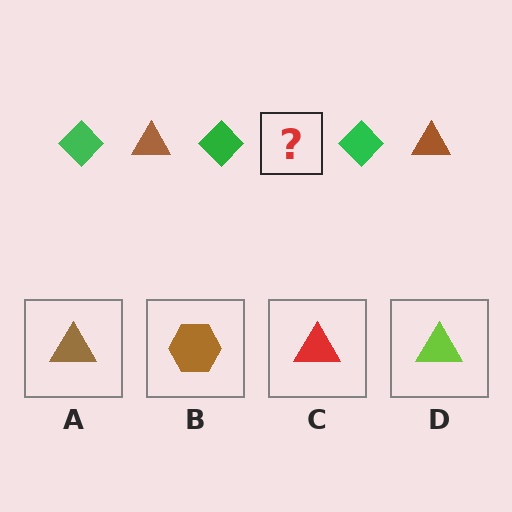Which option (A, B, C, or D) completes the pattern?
A.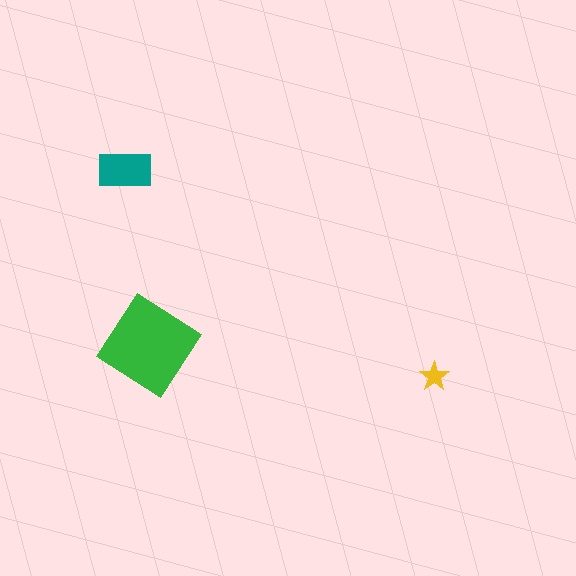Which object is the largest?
The green diamond.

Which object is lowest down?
The yellow star is bottommost.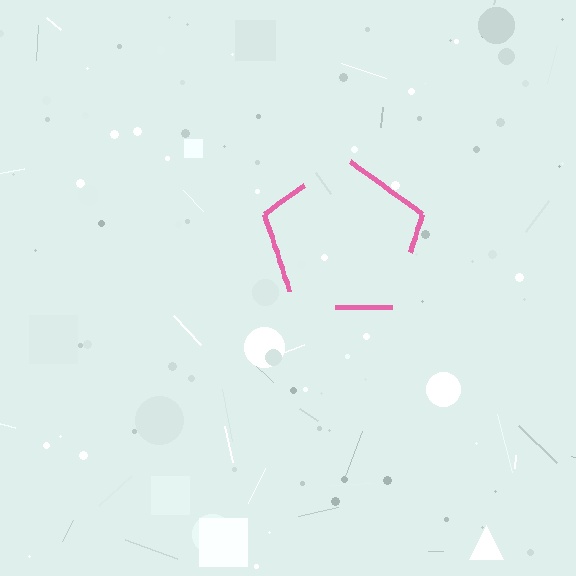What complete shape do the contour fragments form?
The contour fragments form a pentagon.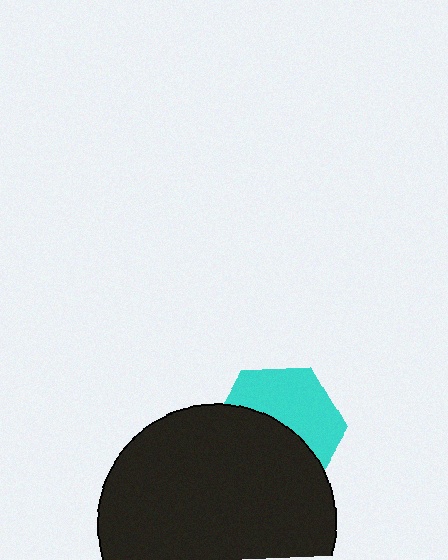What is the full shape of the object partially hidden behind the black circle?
The partially hidden object is a cyan hexagon.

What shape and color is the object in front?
The object in front is a black circle.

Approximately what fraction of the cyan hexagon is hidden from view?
Roughly 52% of the cyan hexagon is hidden behind the black circle.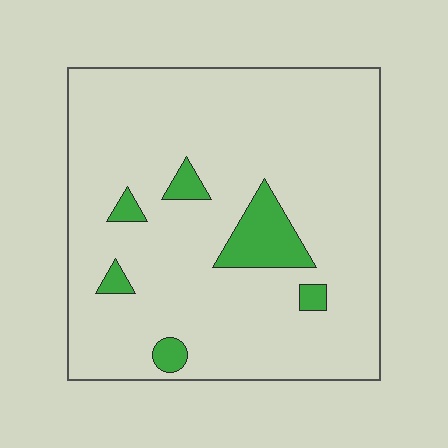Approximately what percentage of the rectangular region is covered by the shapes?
Approximately 10%.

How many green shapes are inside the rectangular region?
6.